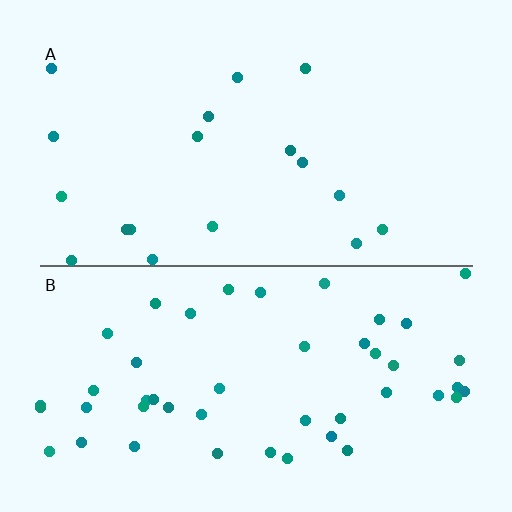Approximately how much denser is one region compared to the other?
Approximately 2.6× — region B over region A.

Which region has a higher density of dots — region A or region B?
B (the bottom).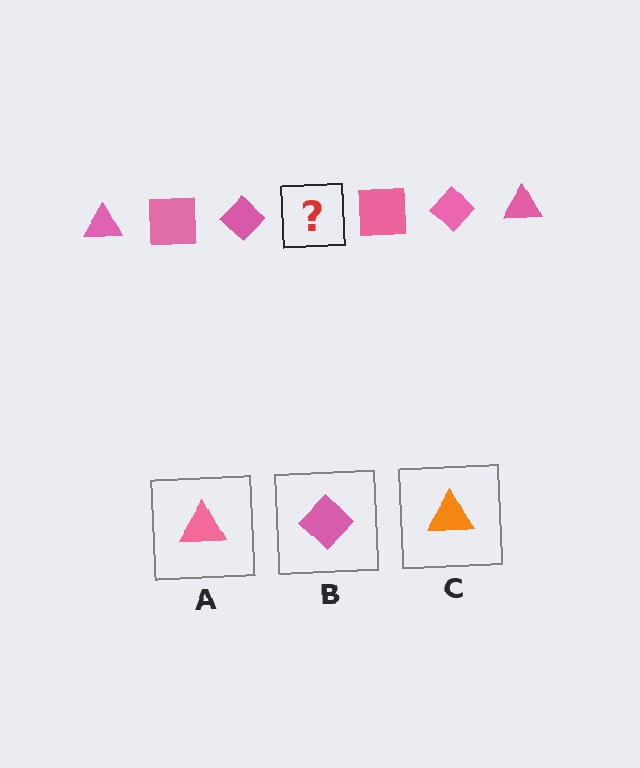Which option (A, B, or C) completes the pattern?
A.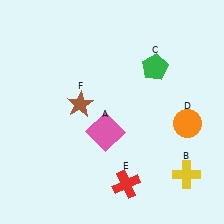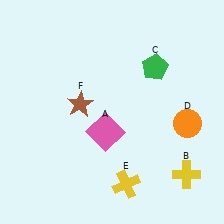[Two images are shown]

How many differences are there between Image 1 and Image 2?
There is 1 difference between the two images.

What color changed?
The cross (E) changed from red in Image 1 to yellow in Image 2.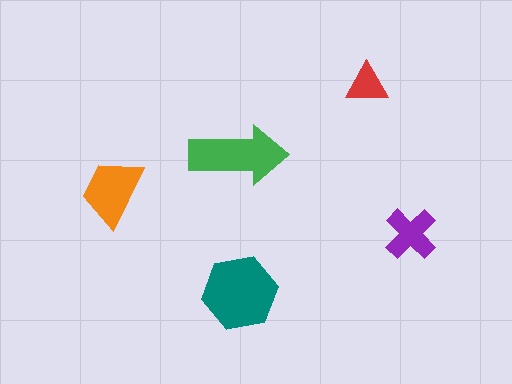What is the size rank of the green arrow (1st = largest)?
2nd.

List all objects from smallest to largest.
The red triangle, the purple cross, the orange trapezoid, the green arrow, the teal hexagon.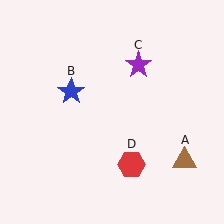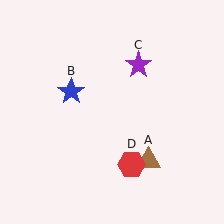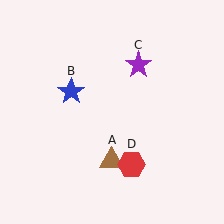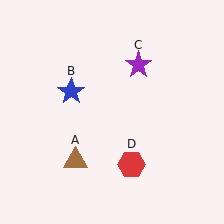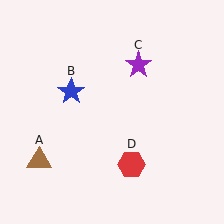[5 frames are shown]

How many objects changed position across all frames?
1 object changed position: brown triangle (object A).